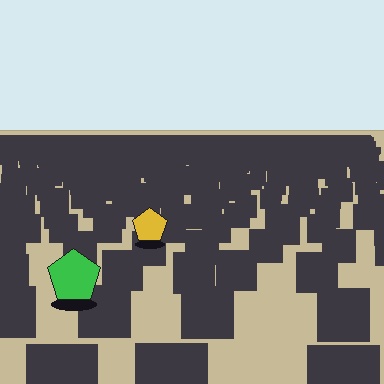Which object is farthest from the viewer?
The yellow pentagon is farthest from the viewer. It appears smaller and the ground texture around it is denser.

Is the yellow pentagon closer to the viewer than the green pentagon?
No. The green pentagon is closer — you can tell from the texture gradient: the ground texture is coarser near it.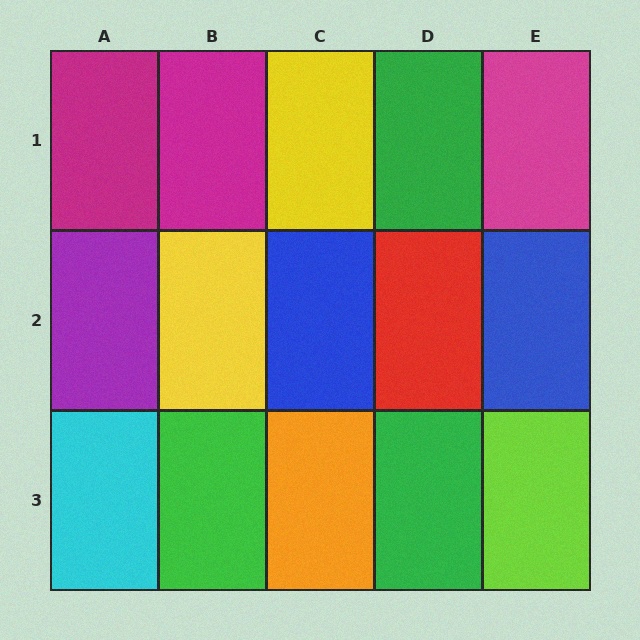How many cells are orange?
1 cell is orange.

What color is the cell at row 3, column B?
Green.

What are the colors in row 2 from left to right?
Purple, yellow, blue, red, blue.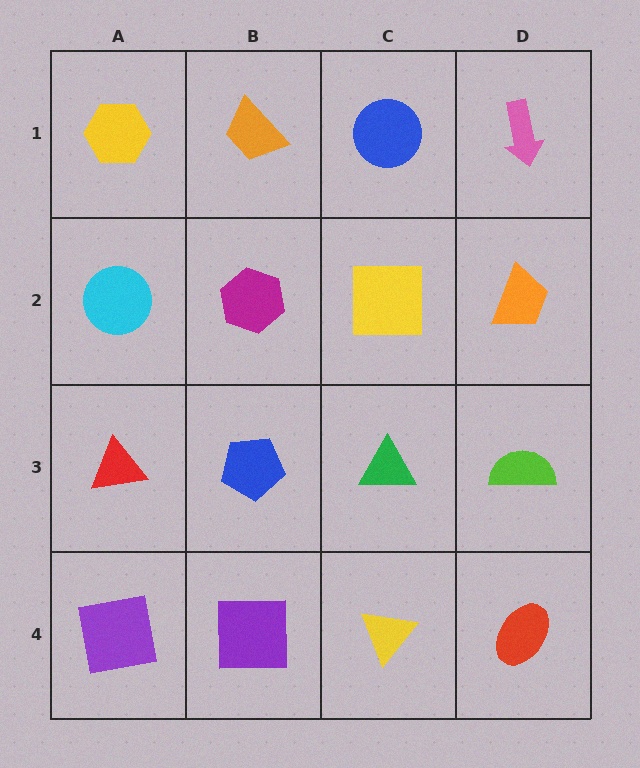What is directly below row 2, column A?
A red triangle.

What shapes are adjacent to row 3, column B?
A magenta hexagon (row 2, column B), a purple square (row 4, column B), a red triangle (row 3, column A), a green triangle (row 3, column C).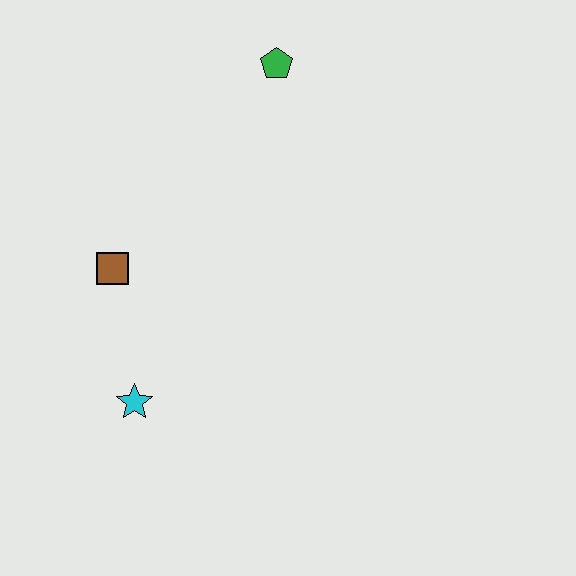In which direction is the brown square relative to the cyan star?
The brown square is above the cyan star.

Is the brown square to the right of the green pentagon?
No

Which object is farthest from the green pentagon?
The cyan star is farthest from the green pentagon.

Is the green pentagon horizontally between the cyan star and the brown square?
No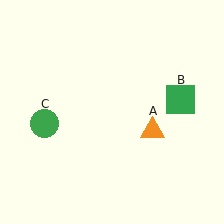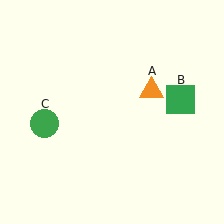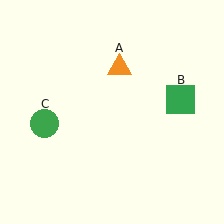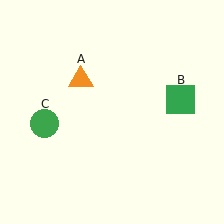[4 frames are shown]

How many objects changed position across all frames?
1 object changed position: orange triangle (object A).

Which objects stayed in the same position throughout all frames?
Green square (object B) and green circle (object C) remained stationary.